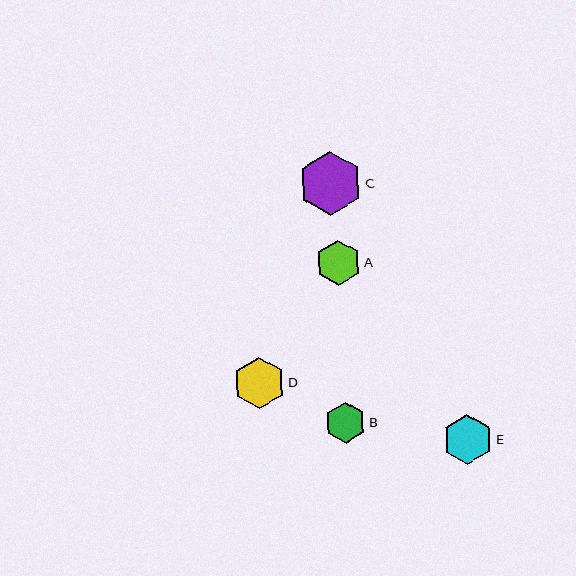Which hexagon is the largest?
Hexagon C is the largest with a size of approximately 64 pixels.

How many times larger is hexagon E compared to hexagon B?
Hexagon E is approximately 1.2 times the size of hexagon B.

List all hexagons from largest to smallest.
From largest to smallest: C, D, E, A, B.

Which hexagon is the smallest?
Hexagon B is the smallest with a size of approximately 41 pixels.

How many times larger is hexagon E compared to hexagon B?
Hexagon E is approximately 1.2 times the size of hexagon B.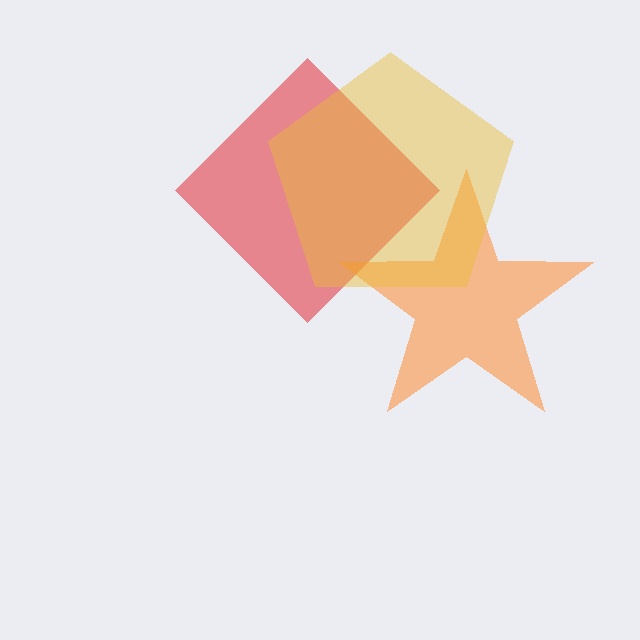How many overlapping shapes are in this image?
There are 3 overlapping shapes in the image.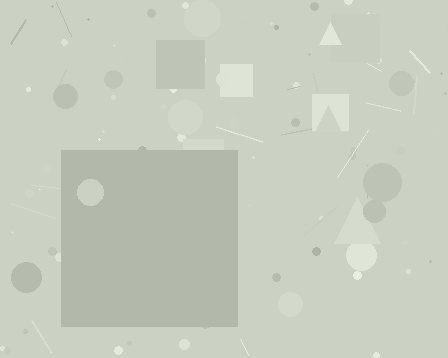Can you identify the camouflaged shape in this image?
The camouflaged shape is a square.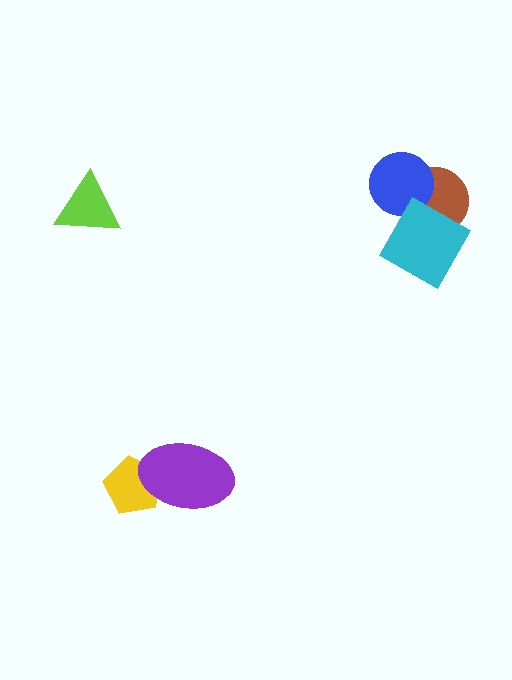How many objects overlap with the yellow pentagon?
1 object overlaps with the yellow pentagon.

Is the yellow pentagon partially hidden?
Yes, it is partially covered by another shape.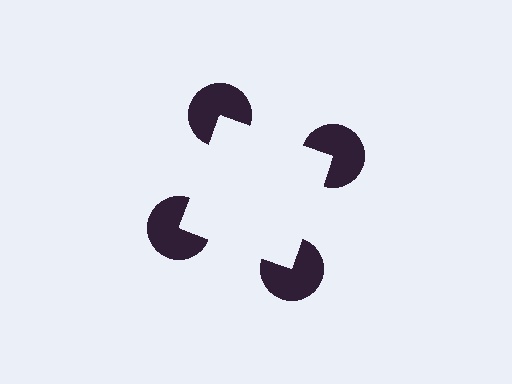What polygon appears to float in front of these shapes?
An illusory square — its edges are inferred from the aligned wedge cuts in the pac-man discs, not physically drawn.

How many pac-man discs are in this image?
There are 4 — one at each vertex of the illusory square.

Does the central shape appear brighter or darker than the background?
It typically appears slightly brighter than the background, even though no actual brightness change is drawn.